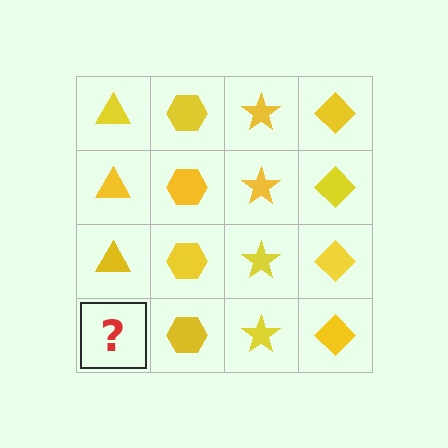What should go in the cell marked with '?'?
The missing cell should contain a yellow triangle.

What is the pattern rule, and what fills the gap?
The rule is that each column has a consistent shape. The gap should be filled with a yellow triangle.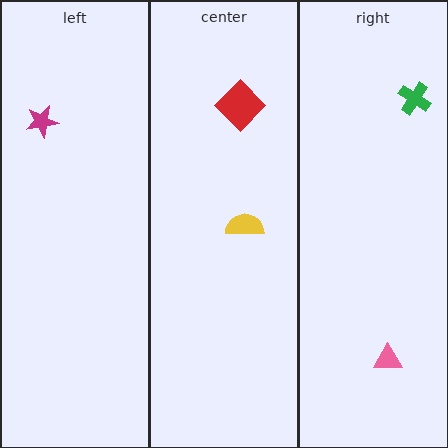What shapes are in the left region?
The magenta star.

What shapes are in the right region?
The green cross, the pink triangle.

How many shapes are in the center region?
2.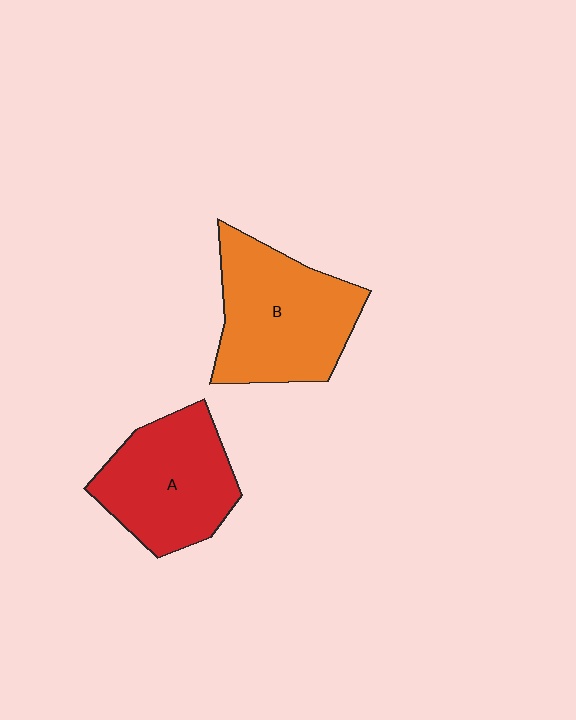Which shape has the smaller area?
Shape A (red).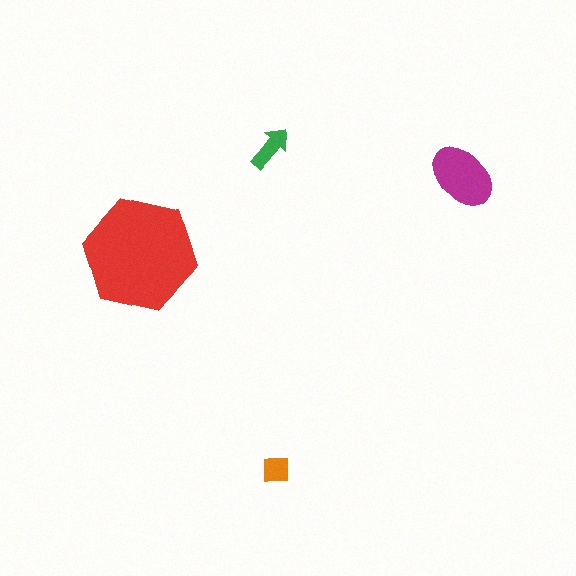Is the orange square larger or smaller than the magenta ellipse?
Smaller.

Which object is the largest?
The red hexagon.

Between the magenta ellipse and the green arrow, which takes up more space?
The magenta ellipse.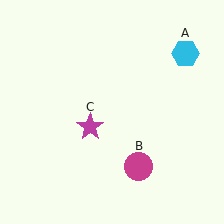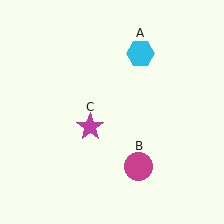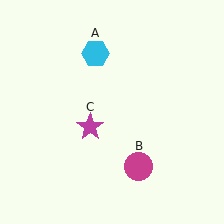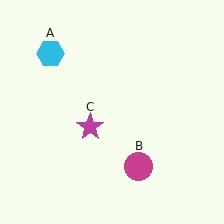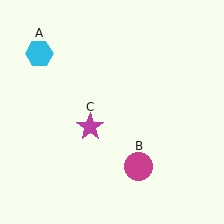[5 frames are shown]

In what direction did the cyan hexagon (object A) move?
The cyan hexagon (object A) moved left.